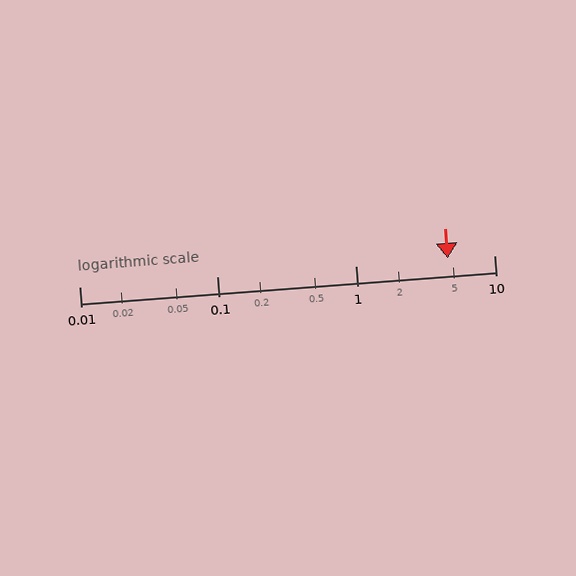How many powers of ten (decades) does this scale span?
The scale spans 3 decades, from 0.01 to 10.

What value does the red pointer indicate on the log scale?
The pointer indicates approximately 4.6.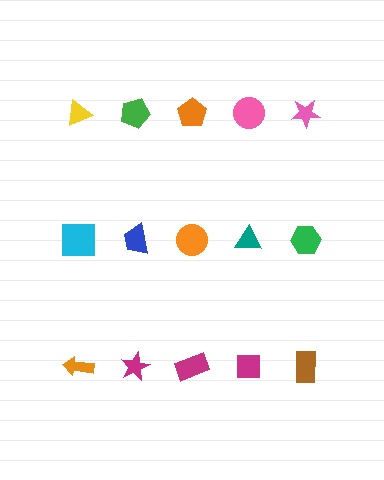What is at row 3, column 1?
An orange arrow.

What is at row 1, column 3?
An orange pentagon.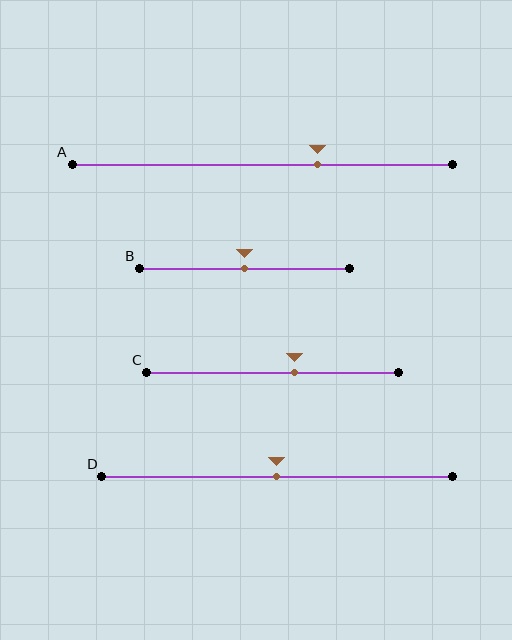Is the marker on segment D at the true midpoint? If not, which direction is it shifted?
Yes, the marker on segment D is at the true midpoint.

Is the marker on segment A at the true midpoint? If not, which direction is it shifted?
No, the marker on segment A is shifted to the right by about 15% of the segment length.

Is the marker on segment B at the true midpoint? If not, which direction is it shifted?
Yes, the marker on segment B is at the true midpoint.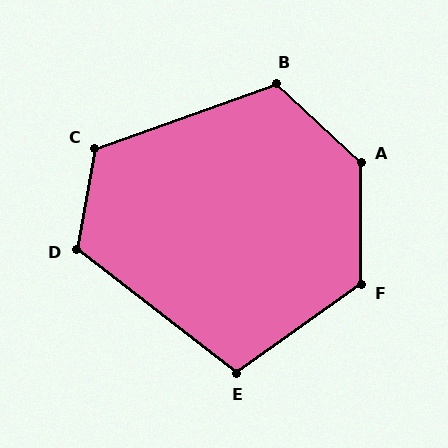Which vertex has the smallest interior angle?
E, at approximately 107 degrees.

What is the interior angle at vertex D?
Approximately 118 degrees (obtuse).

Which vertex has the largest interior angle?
A, at approximately 133 degrees.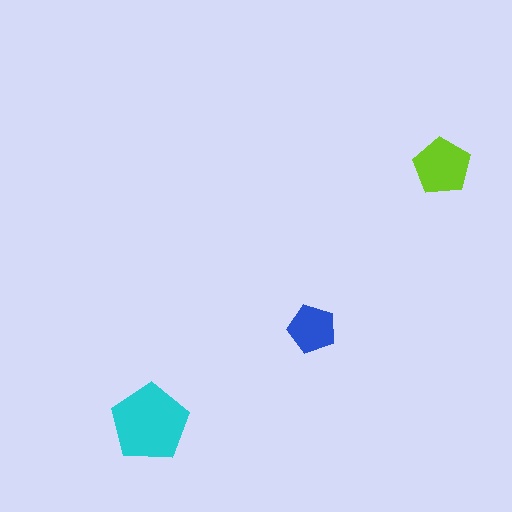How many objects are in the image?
There are 3 objects in the image.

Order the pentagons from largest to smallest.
the cyan one, the lime one, the blue one.